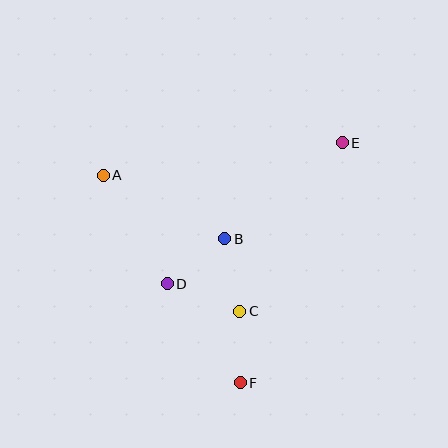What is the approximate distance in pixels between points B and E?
The distance between B and E is approximately 151 pixels.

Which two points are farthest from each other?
Points E and F are farthest from each other.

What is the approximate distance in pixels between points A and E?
The distance between A and E is approximately 241 pixels.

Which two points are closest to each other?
Points C and F are closest to each other.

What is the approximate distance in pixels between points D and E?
The distance between D and E is approximately 225 pixels.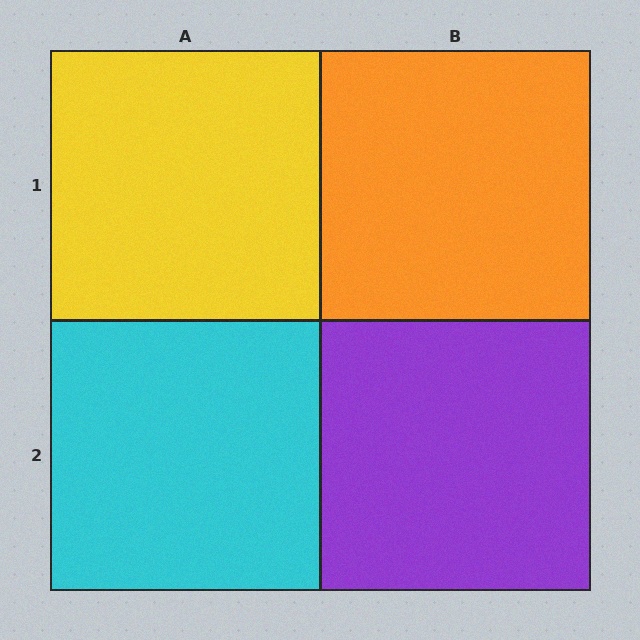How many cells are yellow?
1 cell is yellow.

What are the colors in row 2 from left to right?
Cyan, purple.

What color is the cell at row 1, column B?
Orange.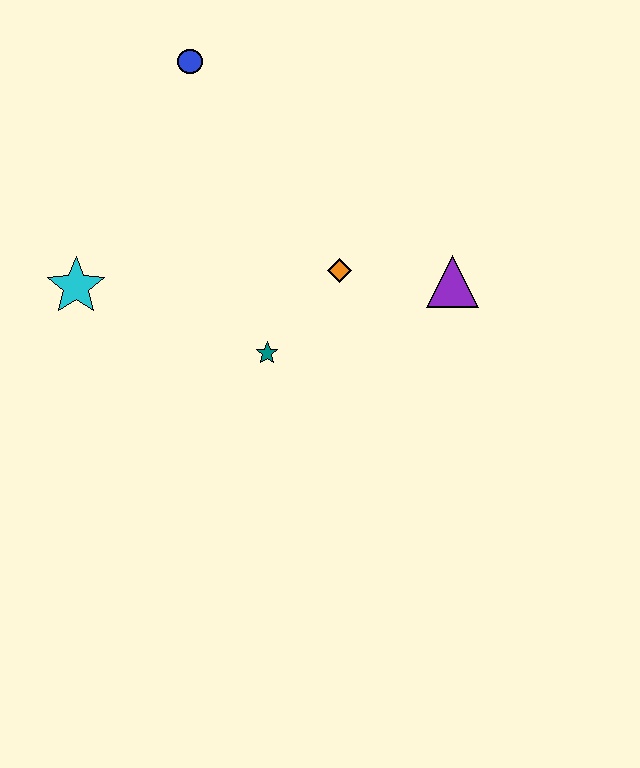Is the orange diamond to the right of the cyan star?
Yes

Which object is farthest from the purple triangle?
The cyan star is farthest from the purple triangle.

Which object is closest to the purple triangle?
The orange diamond is closest to the purple triangle.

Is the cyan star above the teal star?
Yes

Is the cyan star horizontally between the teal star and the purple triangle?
No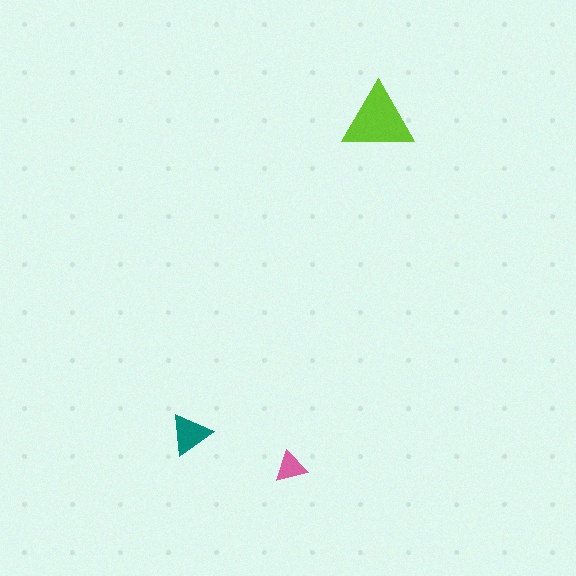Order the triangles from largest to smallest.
the lime one, the teal one, the pink one.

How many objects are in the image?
There are 3 objects in the image.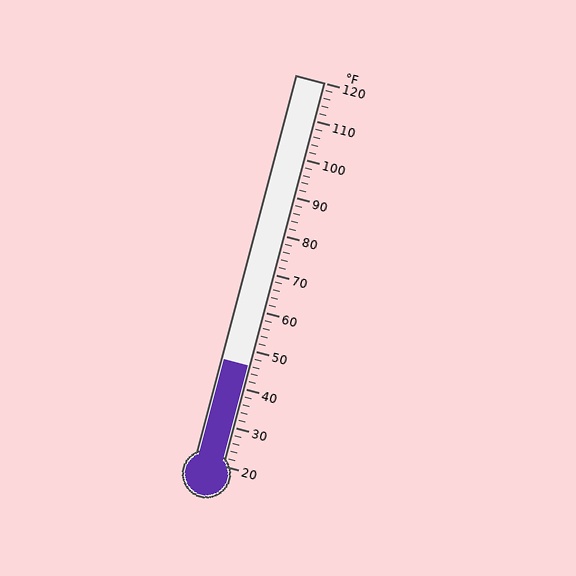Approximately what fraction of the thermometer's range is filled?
The thermometer is filled to approximately 25% of its range.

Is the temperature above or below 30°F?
The temperature is above 30°F.